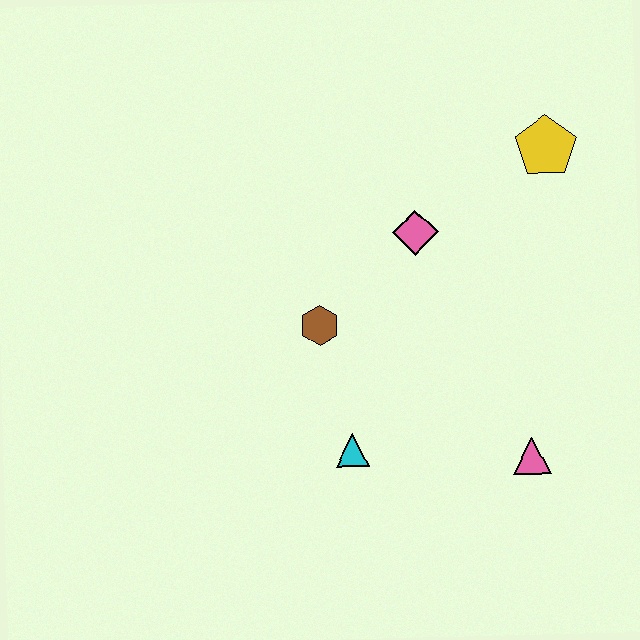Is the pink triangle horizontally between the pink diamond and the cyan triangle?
No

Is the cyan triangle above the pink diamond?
No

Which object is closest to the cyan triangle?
The brown hexagon is closest to the cyan triangle.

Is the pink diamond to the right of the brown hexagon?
Yes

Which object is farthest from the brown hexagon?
The yellow pentagon is farthest from the brown hexagon.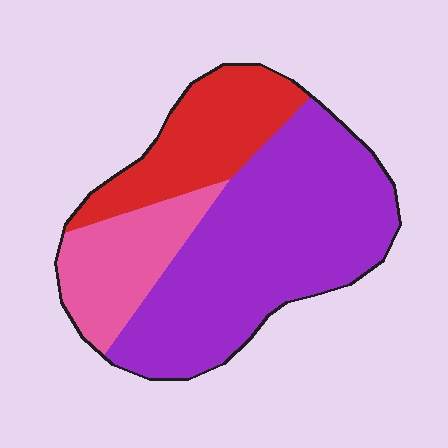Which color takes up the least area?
Pink, at roughly 20%.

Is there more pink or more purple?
Purple.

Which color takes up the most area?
Purple, at roughly 60%.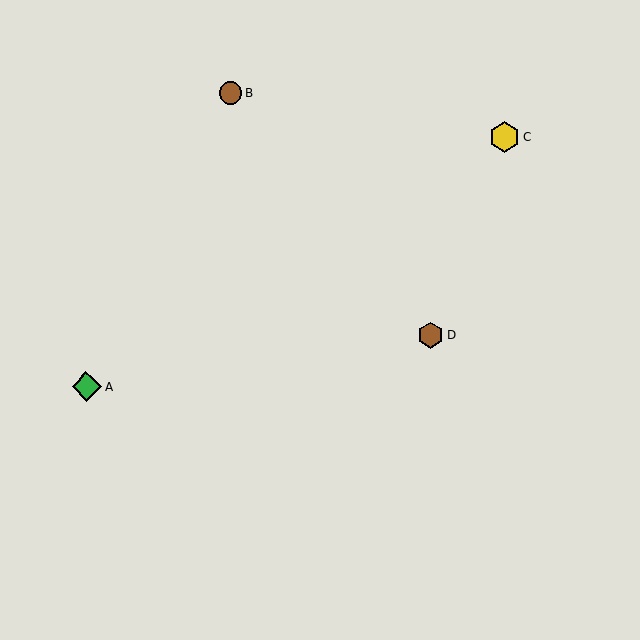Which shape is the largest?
The yellow hexagon (labeled C) is the largest.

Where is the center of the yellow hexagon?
The center of the yellow hexagon is at (505, 137).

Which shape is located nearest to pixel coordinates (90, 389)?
The green diamond (labeled A) at (86, 387) is nearest to that location.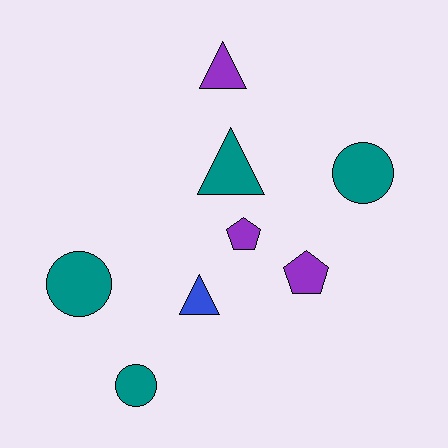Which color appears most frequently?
Teal, with 4 objects.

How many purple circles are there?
There are no purple circles.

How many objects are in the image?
There are 8 objects.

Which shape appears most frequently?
Circle, with 3 objects.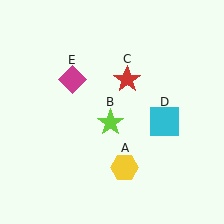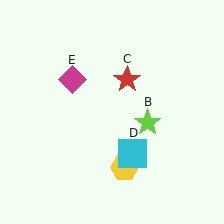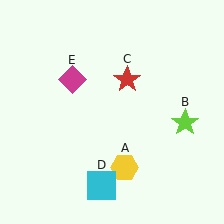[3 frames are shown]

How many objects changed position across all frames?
2 objects changed position: lime star (object B), cyan square (object D).